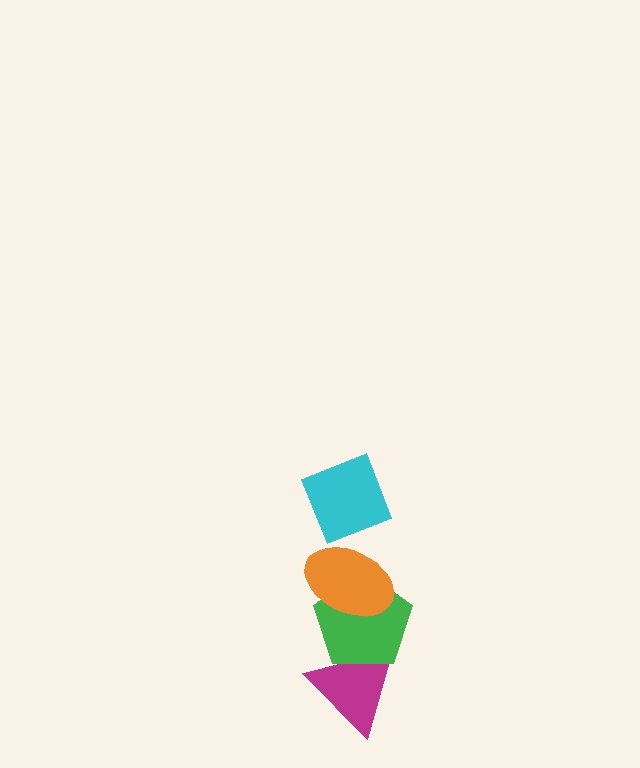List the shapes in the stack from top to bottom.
From top to bottom: the cyan diamond, the orange ellipse, the green pentagon, the magenta triangle.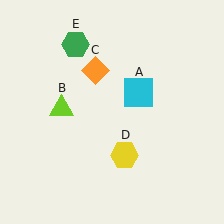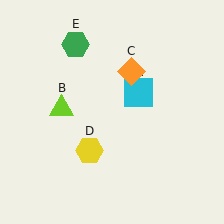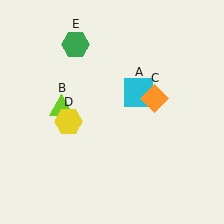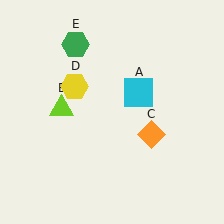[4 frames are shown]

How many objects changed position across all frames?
2 objects changed position: orange diamond (object C), yellow hexagon (object D).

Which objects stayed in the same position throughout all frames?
Cyan square (object A) and lime triangle (object B) and green hexagon (object E) remained stationary.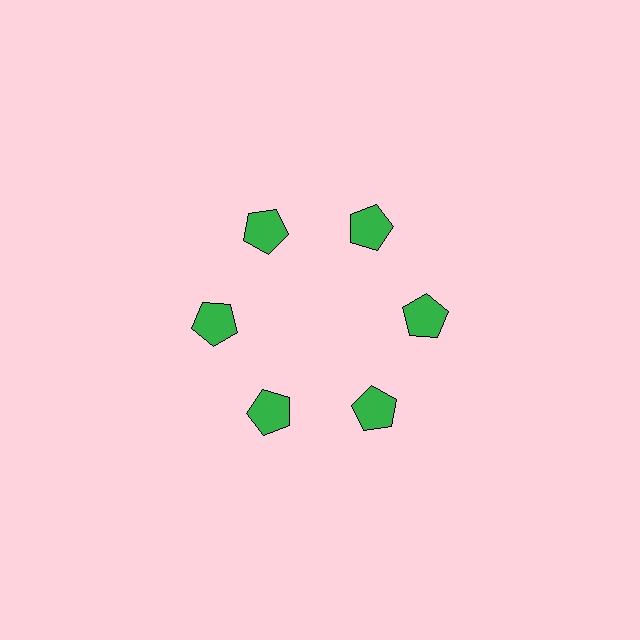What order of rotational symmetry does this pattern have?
This pattern has 6-fold rotational symmetry.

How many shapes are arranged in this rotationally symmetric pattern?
There are 6 shapes, arranged in 6 groups of 1.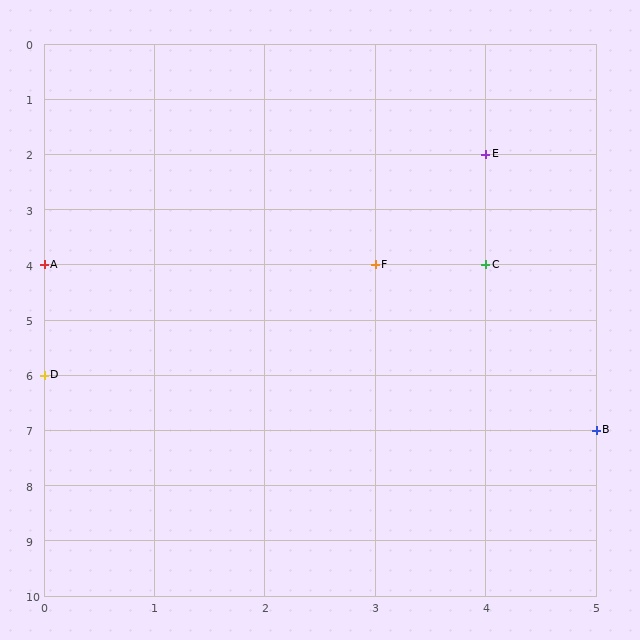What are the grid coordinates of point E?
Point E is at grid coordinates (4, 2).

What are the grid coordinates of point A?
Point A is at grid coordinates (0, 4).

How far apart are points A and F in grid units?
Points A and F are 3 columns apart.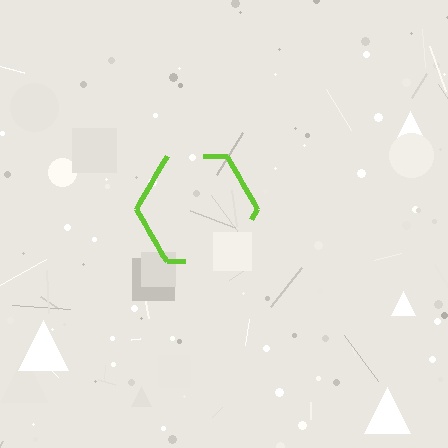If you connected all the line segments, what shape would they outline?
They would outline a hexagon.